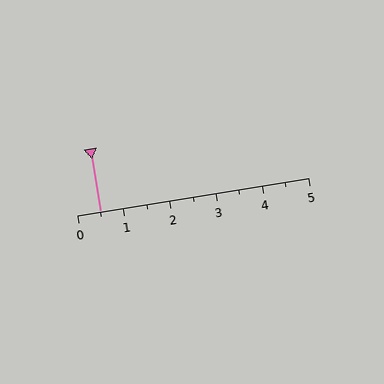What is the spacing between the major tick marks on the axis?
The major ticks are spaced 1 apart.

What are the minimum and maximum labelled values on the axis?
The axis runs from 0 to 5.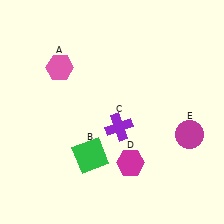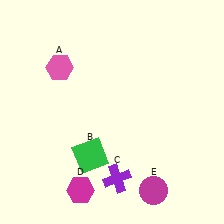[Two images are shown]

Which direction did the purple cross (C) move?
The purple cross (C) moved down.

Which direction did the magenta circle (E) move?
The magenta circle (E) moved down.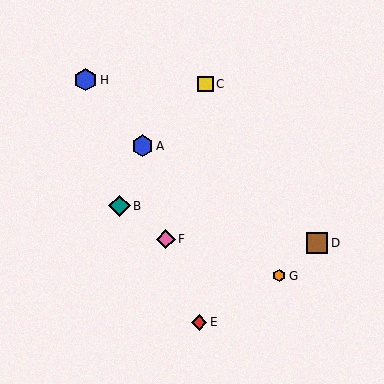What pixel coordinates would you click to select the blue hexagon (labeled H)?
Click at (86, 80) to select the blue hexagon H.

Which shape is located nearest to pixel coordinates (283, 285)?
The orange hexagon (labeled G) at (279, 276) is nearest to that location.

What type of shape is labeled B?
Shape B is a teal diamond.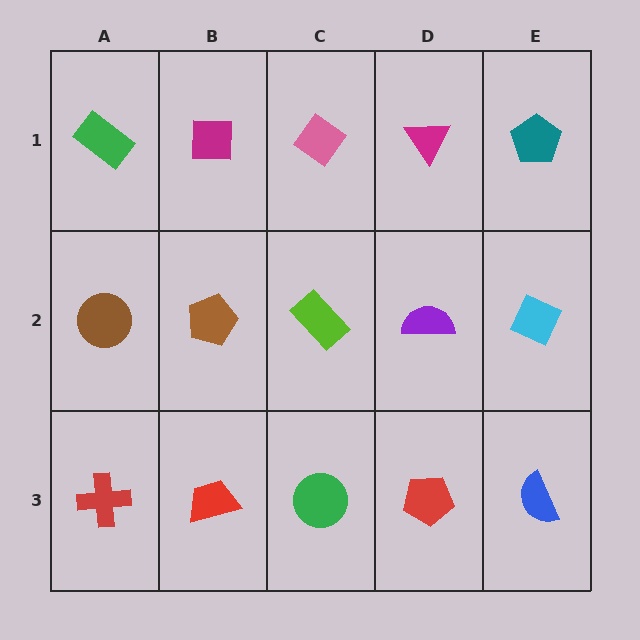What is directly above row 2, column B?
A magenta square.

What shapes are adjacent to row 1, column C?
A lime rectangle (row 2, column C), a magenta square (row 1, column B), a magenta triangle (row 1, column D).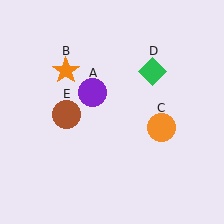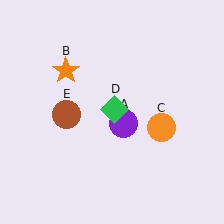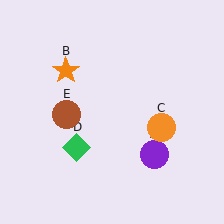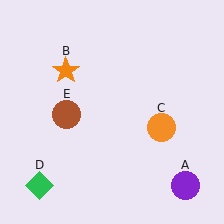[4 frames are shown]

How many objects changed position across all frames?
2 objects changed position: purple circle (object A), green diamond (object D).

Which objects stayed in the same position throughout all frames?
Orange star (object B) and orange circle (object C) and brown circle (object E) remained stationary.